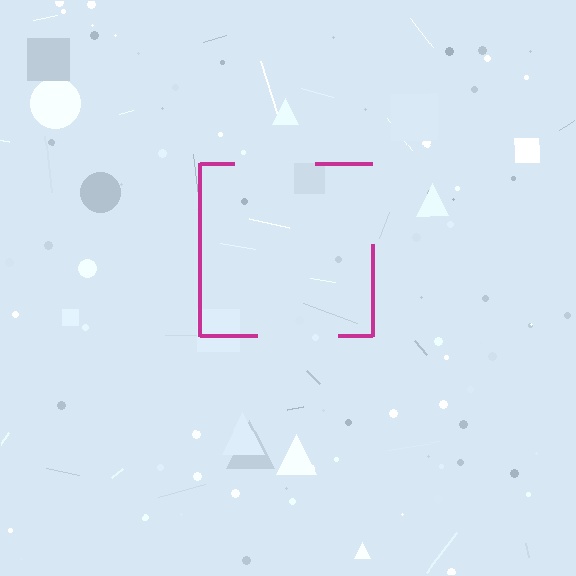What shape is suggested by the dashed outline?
The dashed outline suggests a square.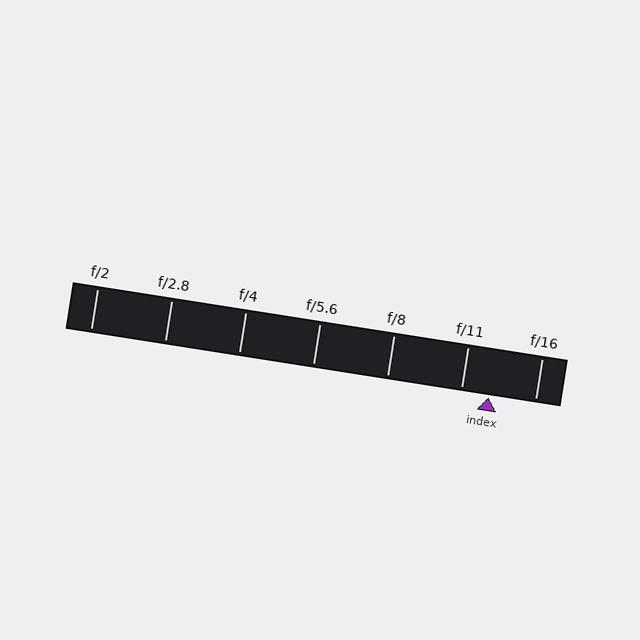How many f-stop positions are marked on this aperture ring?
There are 7 f-stop positions marked.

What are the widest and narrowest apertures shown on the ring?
The widest aperture shown is f/2 and the narrowest is f/16.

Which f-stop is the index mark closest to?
The index mark is closest to f/11.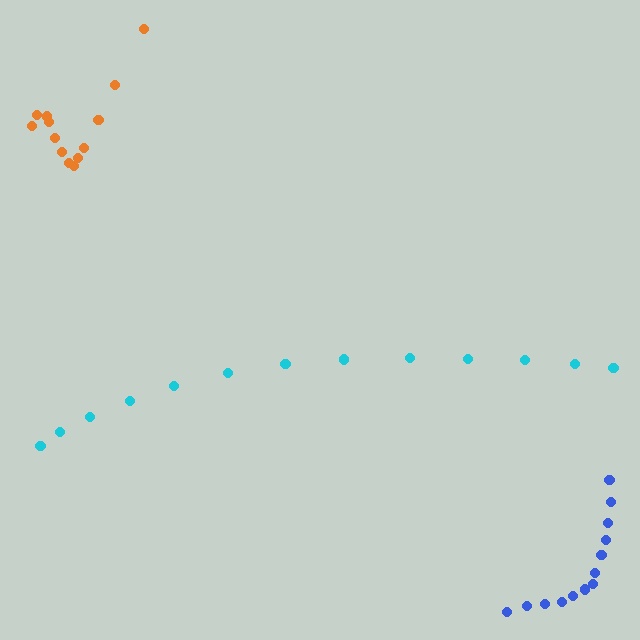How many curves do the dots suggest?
There are 3 distinct paths.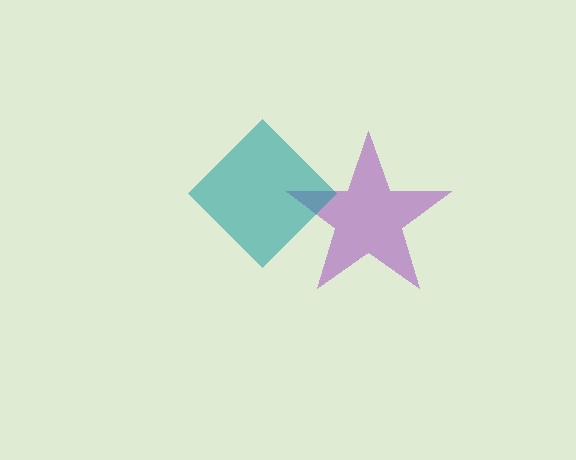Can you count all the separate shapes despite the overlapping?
Yes, there are 2 separate shapes.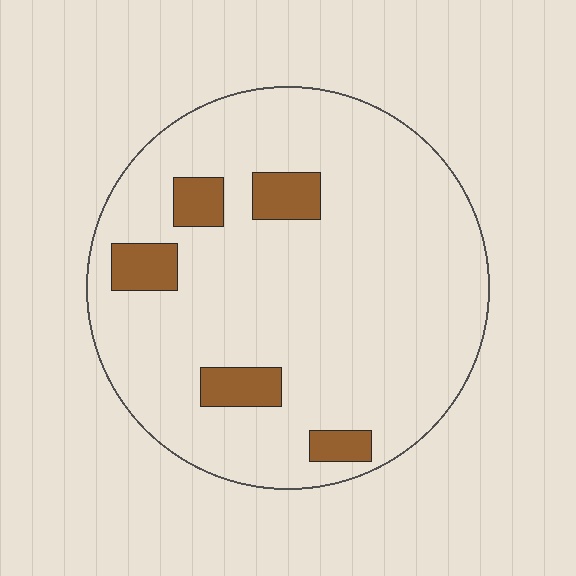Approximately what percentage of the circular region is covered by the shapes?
Approximately 10%.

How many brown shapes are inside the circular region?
5.